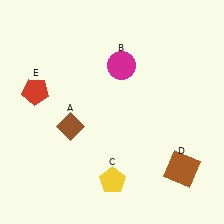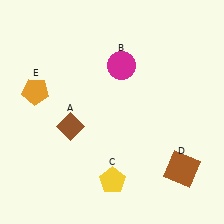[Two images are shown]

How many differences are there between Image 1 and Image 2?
There is 1 difference between the two images.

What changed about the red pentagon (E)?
In Image 1, E is red. In Image 2, it changed to orange.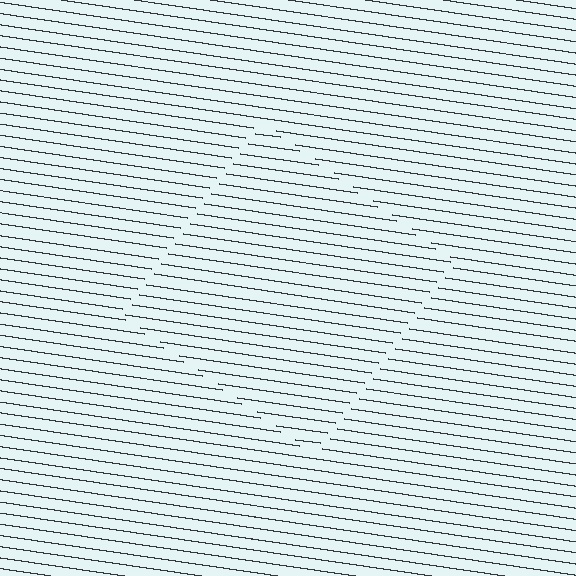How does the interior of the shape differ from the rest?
The interior of the shape contains the same grating, shifted by half a period — the contour is defined by the phase discontinuity where line-ends from the inner and outer gratings abut.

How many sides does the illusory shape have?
4 sides — the line-ends trace a square.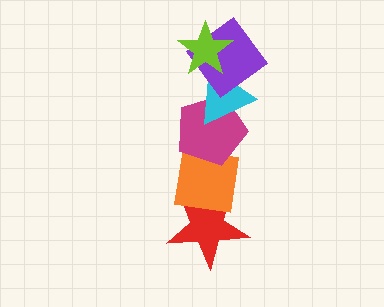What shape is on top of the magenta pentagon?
The cyan triangle is on top of the magenta pentagon.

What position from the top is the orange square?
The orange square is 5th from the top.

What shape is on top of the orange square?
The magenta pentagon is on top of the orange square.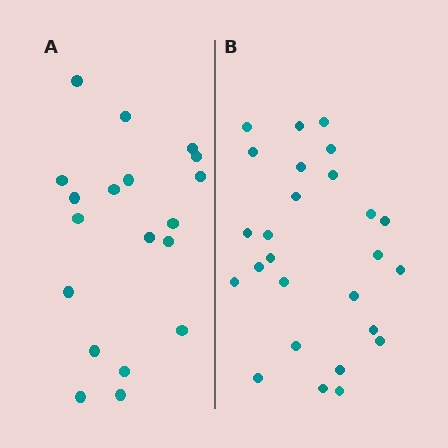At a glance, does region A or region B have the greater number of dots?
Region B (the right region) has more dots.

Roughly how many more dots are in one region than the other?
Region B has roughly 8 or so more dots than region A.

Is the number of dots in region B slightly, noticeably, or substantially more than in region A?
Region B has noticeably more, but not dramatically so. The ratio is roughly 1.4 to 1.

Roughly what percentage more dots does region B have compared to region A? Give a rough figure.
About 35% more.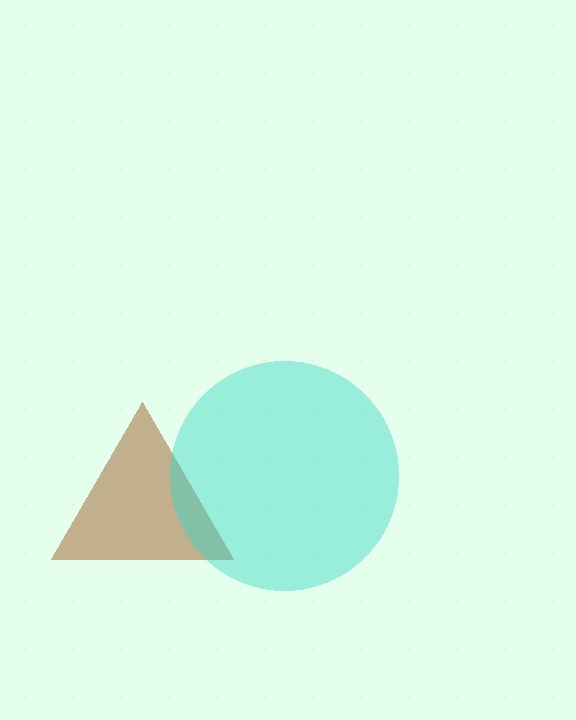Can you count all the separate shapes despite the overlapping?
Yes, there are 2 separate shapes.